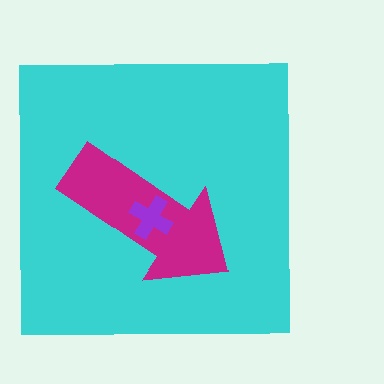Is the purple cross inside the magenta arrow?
Yes.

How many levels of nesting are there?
3.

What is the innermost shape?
The purple cross.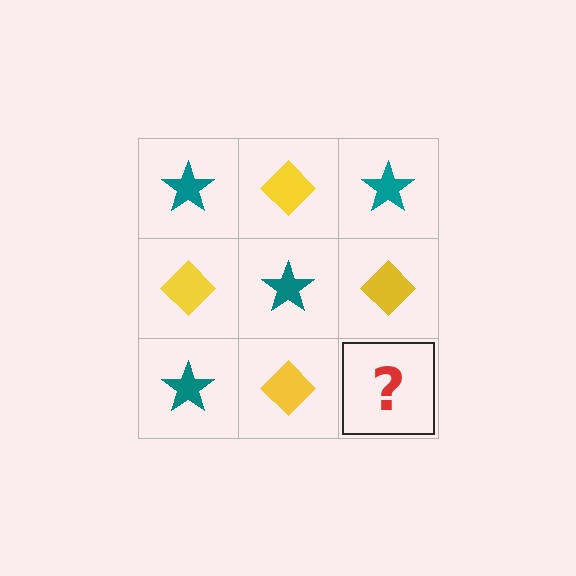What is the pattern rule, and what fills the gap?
The rule is that it alternates teal star and yellow diamond in a checkerboard pattern. The gap should be filled with a teal star.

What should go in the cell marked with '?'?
The missing cell should contain a teal star.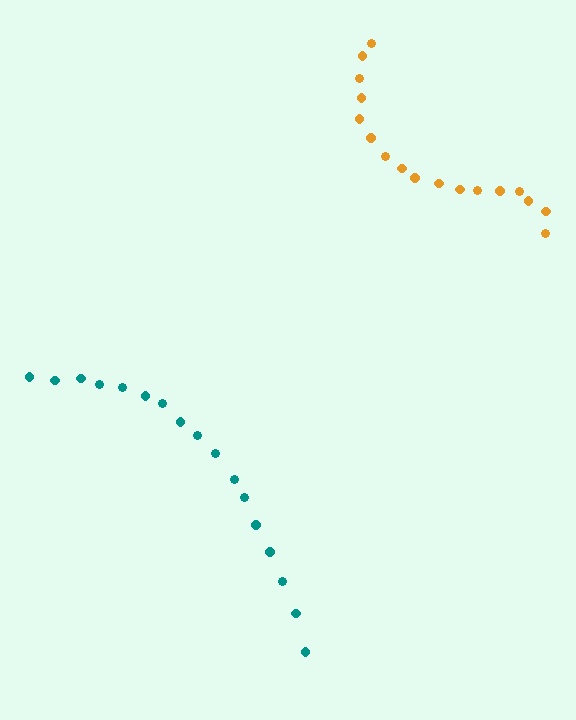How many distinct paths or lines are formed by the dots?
There are 2 distinct paths.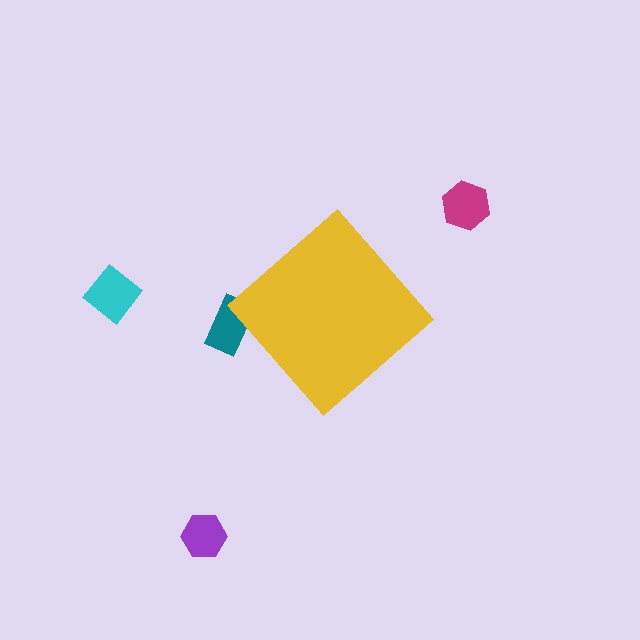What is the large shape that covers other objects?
A yellow diamond.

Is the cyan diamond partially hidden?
No, the cyan diamond is fully visible.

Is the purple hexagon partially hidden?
No, the purple hexagon is fully visible.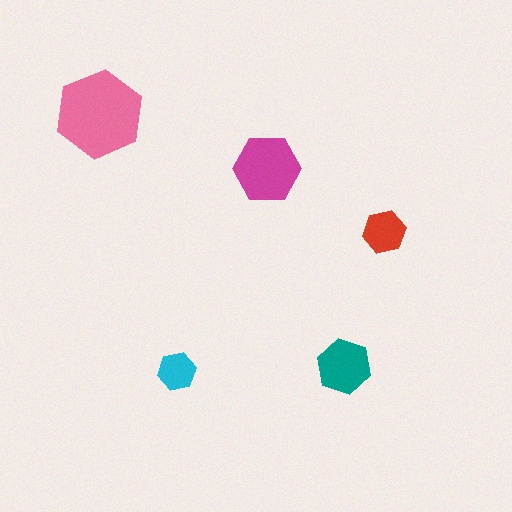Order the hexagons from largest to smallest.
the pink one, the magenta one, the teal one, the red one, the cyan one.